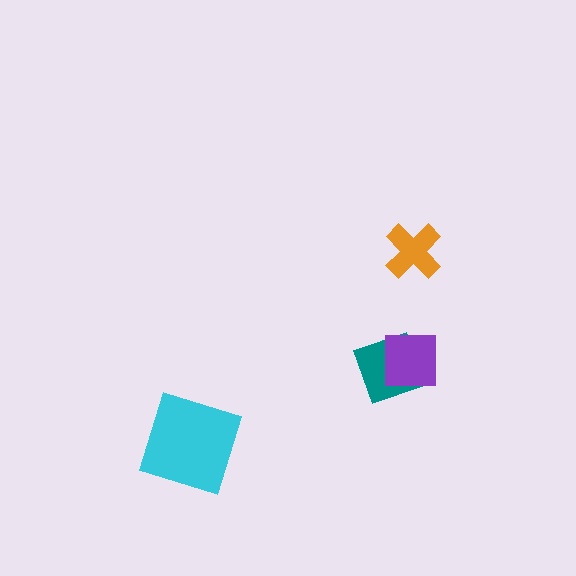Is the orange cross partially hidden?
No, no other shape covers it.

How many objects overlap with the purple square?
1 object overlaps with the purple square.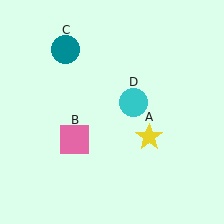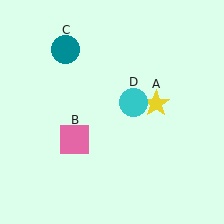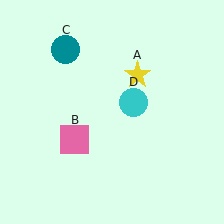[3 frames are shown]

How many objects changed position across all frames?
1 object changed position: yellow star (object A).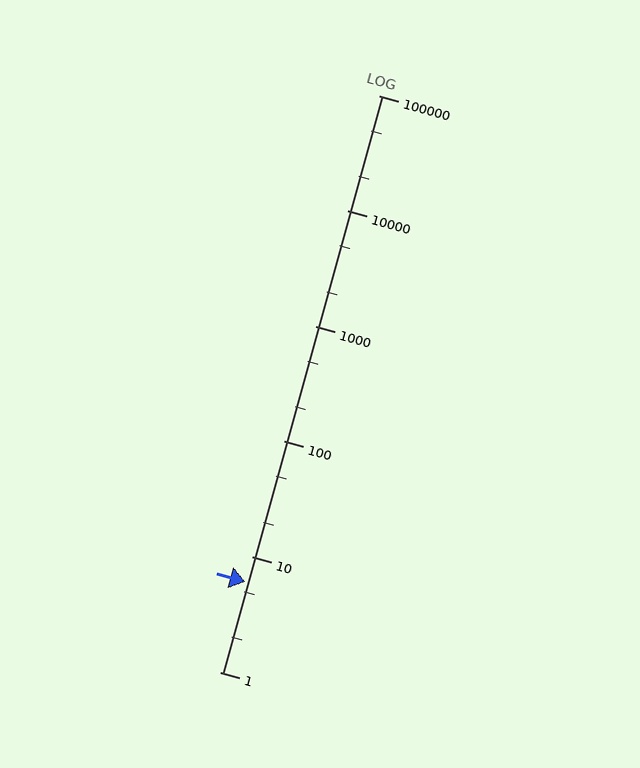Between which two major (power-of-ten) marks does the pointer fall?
The pointer is between 1 and 10.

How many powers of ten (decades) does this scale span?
The scale spans 5 decades, from 1 to 100000.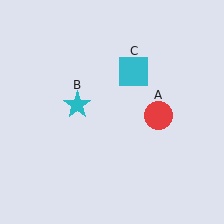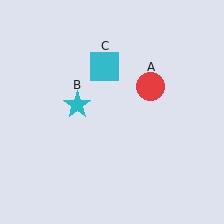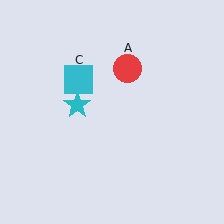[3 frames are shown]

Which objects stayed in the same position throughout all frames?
Cyan star (object B) remained stationary.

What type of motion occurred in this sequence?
The red circle (object A), cyan square (object C) rotated counterclockwise around the center of the scene.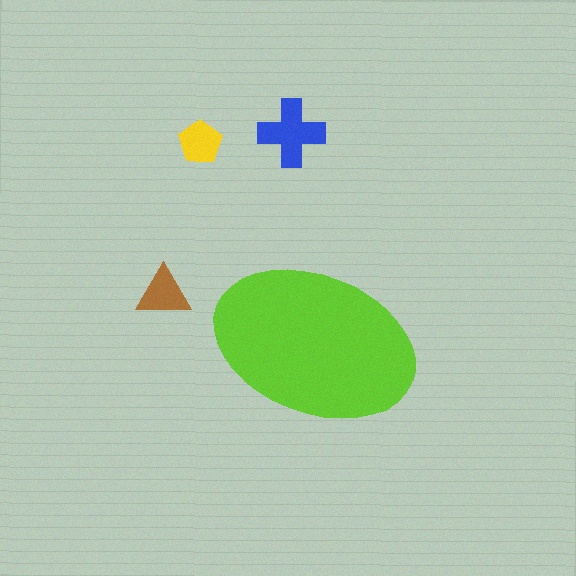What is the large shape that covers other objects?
A lime ellipse.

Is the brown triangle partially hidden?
No, the brown triangle is fully visible.